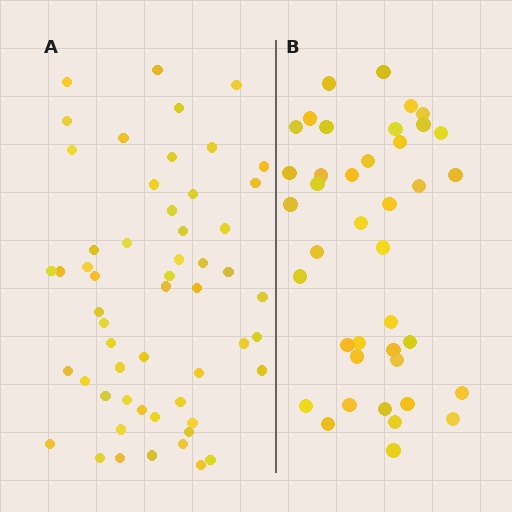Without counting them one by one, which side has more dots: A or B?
Region A (the left region) has more dots.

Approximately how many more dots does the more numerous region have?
Region A has approximately 15 more dots than region B.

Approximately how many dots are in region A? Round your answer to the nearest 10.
About 60 dots. (The exact count is 55, which rounds to 60.)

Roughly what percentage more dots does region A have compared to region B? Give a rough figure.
About 40% more.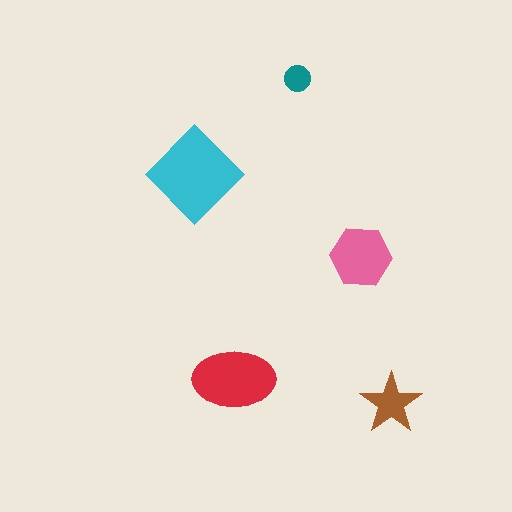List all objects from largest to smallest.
The cyan diamond, the red ellipse, the pink hexagon, the brown star, the teal circle.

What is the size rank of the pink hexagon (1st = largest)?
3rd.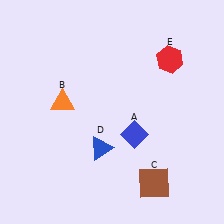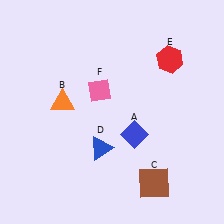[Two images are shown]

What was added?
A pink diamond (F) was added in Image 2.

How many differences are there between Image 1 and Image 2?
There is 1 difference between the two images.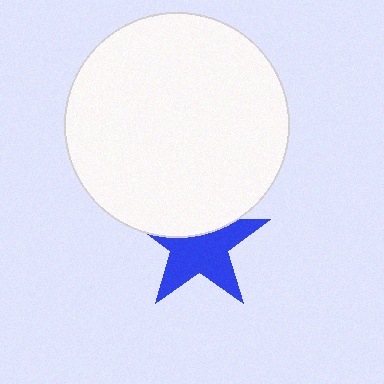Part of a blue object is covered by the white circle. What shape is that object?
It is a star.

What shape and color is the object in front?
The object in front is a white circle.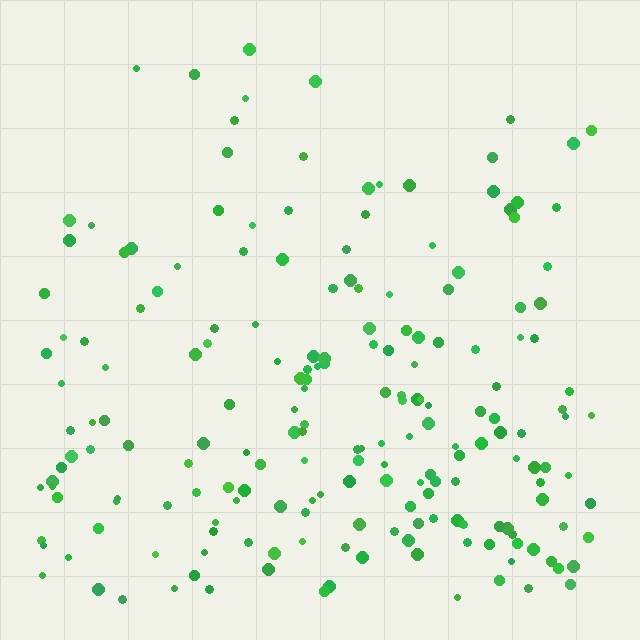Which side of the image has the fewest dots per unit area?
The top.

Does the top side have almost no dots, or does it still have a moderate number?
Still a moderate number, just noticeably fewer than the bottom.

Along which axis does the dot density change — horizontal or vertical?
Vertical.